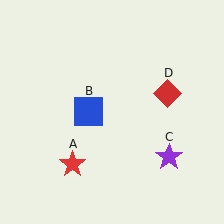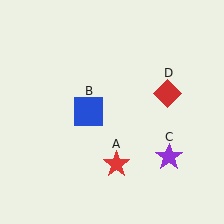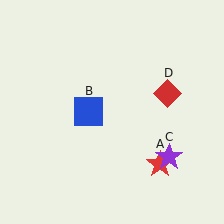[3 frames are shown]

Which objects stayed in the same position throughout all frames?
Blue square (object B) and purple star (object C) and red diamond (object D) remained stationary.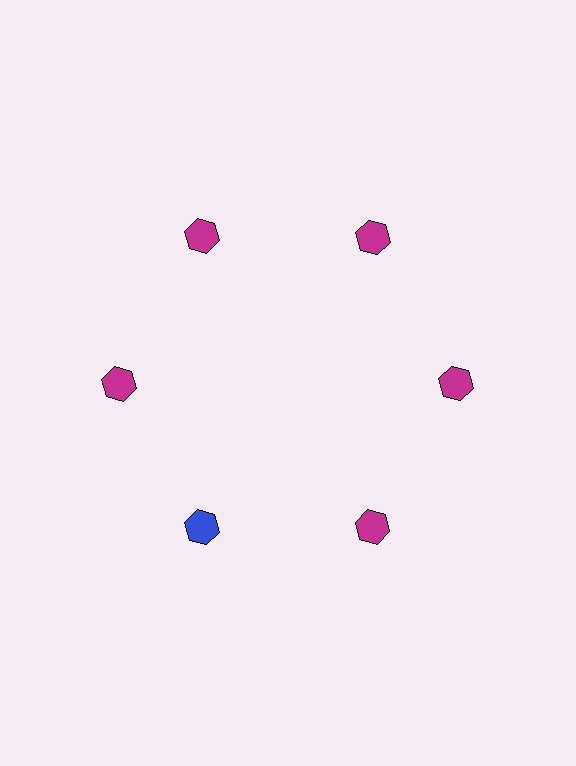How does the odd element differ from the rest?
It has a different color: blue instead of magenta.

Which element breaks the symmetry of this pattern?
The blue hexagon at roughly the 7 o'clock position breaks the symmetry. All other shapes are magenta hexagons.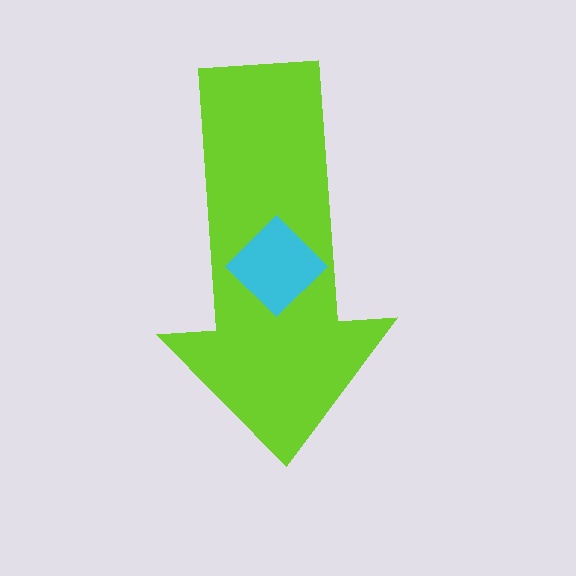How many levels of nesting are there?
2.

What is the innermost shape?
The cyan diamond.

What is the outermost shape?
The lime arrow.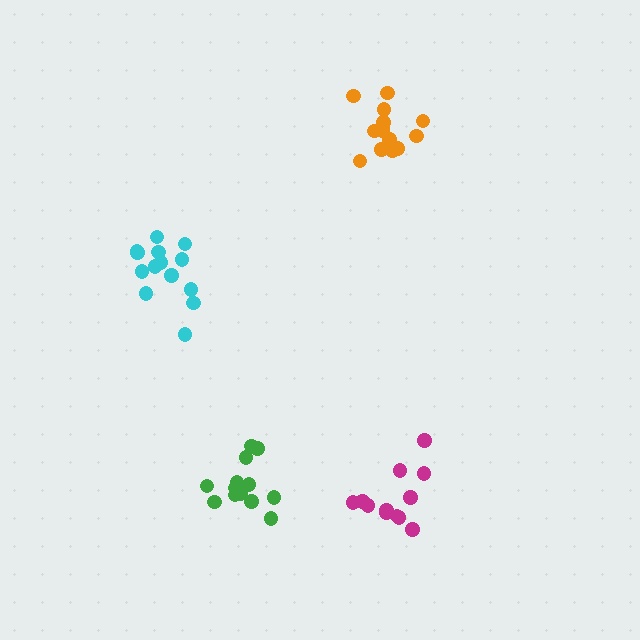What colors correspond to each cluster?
The clusters are colored: cyan, magenta, orange, green.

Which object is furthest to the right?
The magenta cluster is rightmost.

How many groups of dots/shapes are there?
There are 4 groups.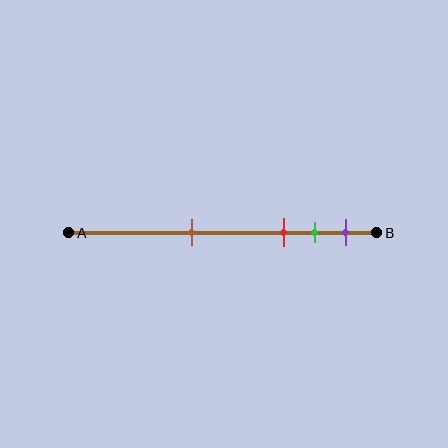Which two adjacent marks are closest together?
The green and purple marks are the closest adjacent pair.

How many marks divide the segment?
There are 4 marks dividing the segment.